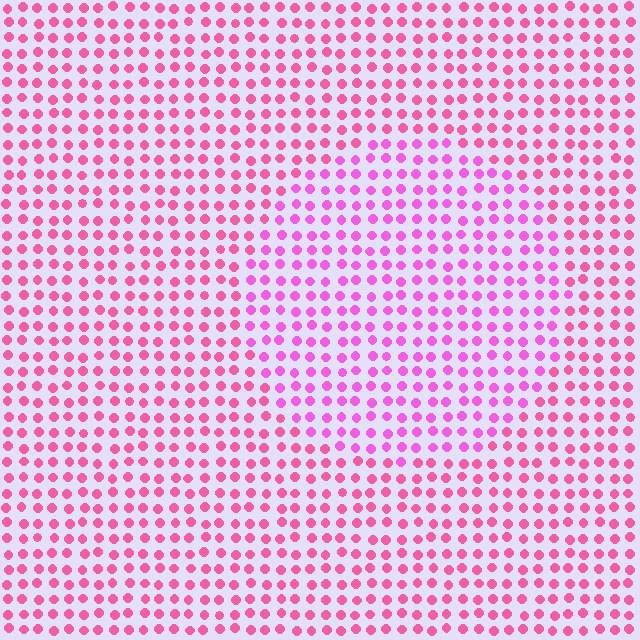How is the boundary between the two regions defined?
The boundary is defined purely by a slight shift in hue (about 25 degrees). Spacing, size, and orientation are identical on both sides.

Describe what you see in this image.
The image is filled with small pink elements in a uniform arrangement. A circle-shaped region is visible where the elements are tinted to a slightly different hue, forming a subtle color boundary.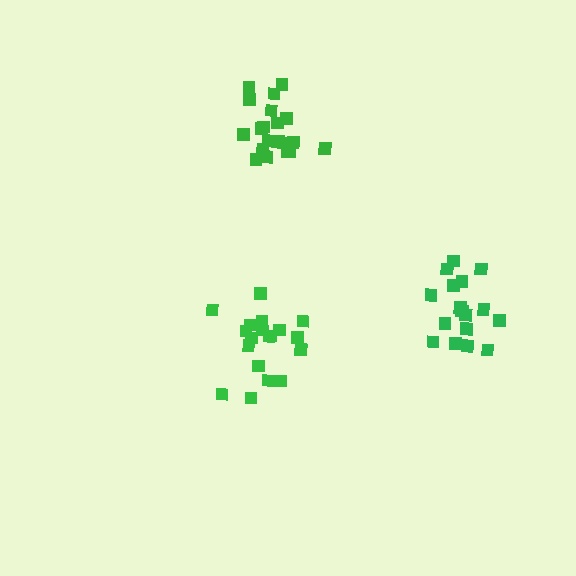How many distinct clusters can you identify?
There are 3 distinct clusters.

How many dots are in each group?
Group 1: 19 dots, Group 2: 17 dots, Group 3: 20 dots (56 total).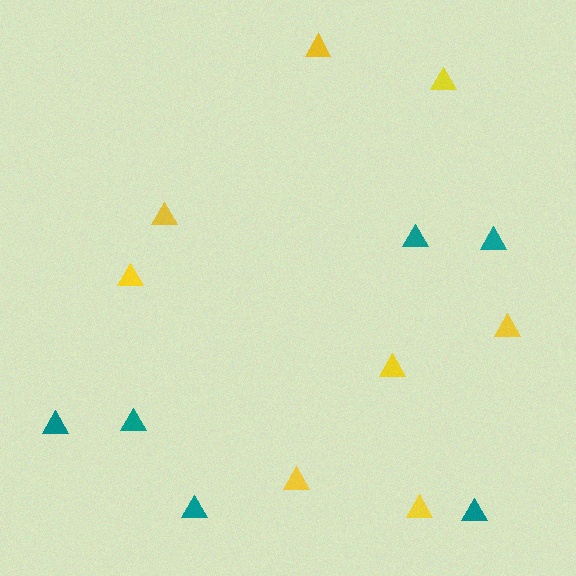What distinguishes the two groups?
There are 2 groups: one group of yellow triangles (8) and one group of teal triangles (6).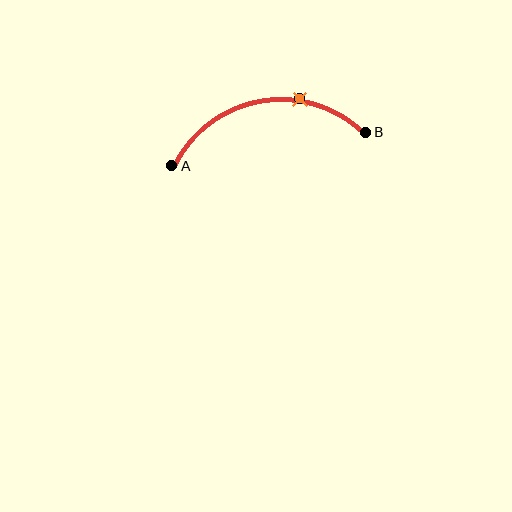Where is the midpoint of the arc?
The arc midpoint is the point on the curve farthest from the straight line joining A and B. It sits above that line.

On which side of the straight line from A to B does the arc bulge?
The arc bulges above the straight line connecting A and B.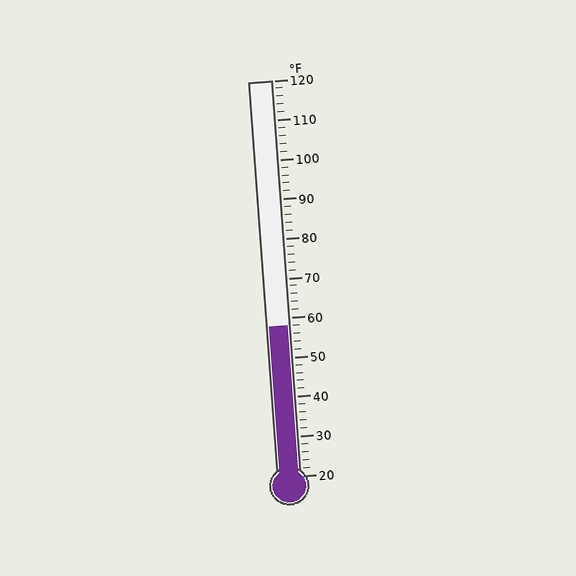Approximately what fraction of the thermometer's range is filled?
The thermometer is filled to approximately 40% of its range.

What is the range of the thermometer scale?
The thermometer scale ranges from 20°F to 120°F.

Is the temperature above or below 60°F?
The temperature is below 60°F.